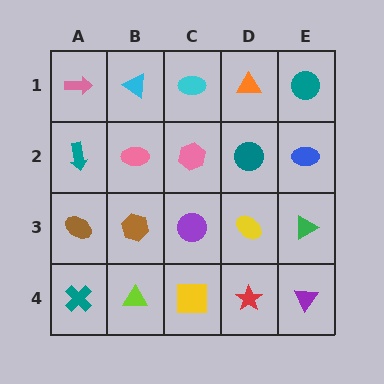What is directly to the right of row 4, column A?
A lime triangle.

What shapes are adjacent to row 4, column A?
A brown ellipse (row 3, column A), a lime triangle (row 4, column B).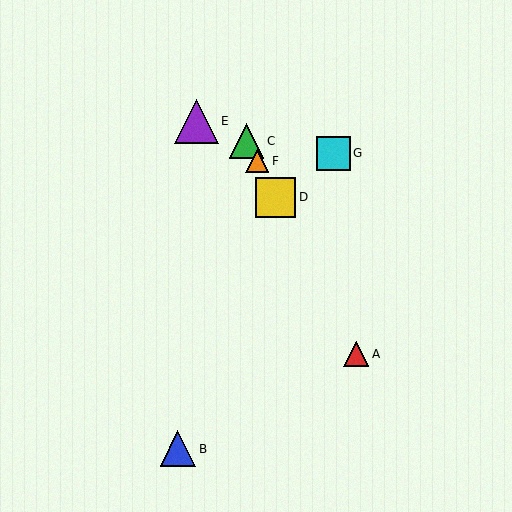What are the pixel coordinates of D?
Object D is at (276, 197).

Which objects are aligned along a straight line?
Objects A, C, D, F are aligned along a straight line.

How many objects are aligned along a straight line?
4 objects (A, C, D, F) are aligned along a straight line.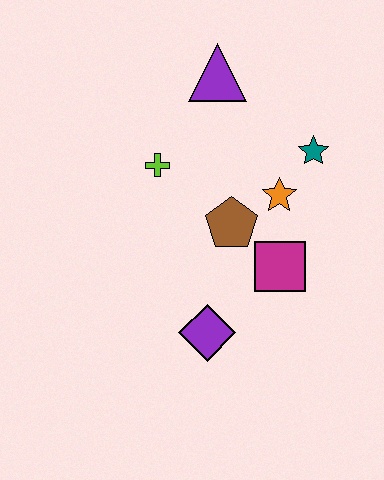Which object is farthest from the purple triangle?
The purple diamond is farthest from the purple triangle.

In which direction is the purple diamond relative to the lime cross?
The purple diamond is below the lime cross.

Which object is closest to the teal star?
The orange star is closest to the teal star.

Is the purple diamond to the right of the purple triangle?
No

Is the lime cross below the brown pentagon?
No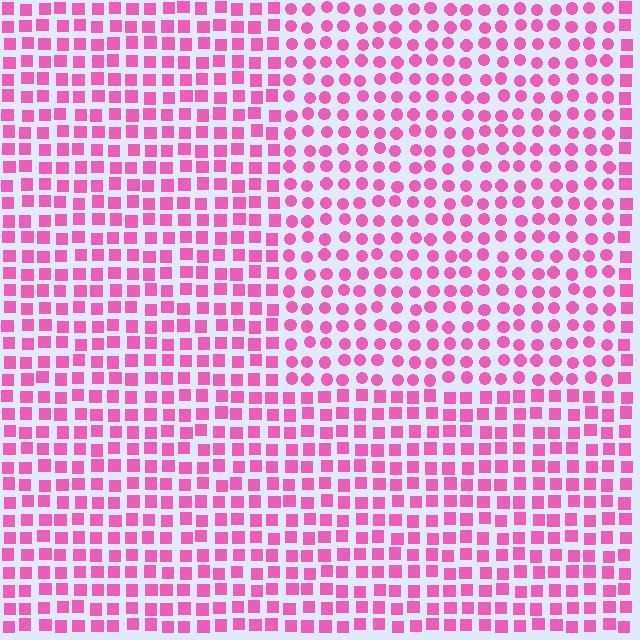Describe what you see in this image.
The image is filled with small pink elements arranged in a uniform grid. A rectangle-shaped region contains circles, while the surrounding area contains squares. The boundary is defined purely by the change in element shape.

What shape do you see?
I see a rectangle.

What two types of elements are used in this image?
The image uses circles inside the rectangle region and squares outside it.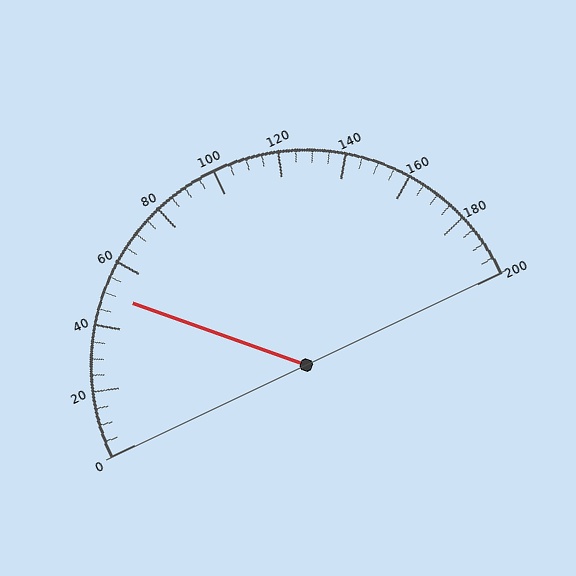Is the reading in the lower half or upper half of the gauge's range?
The reading is in the lower half of the range (0 to 200).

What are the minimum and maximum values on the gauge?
The gauge ranges from 0 to 200.